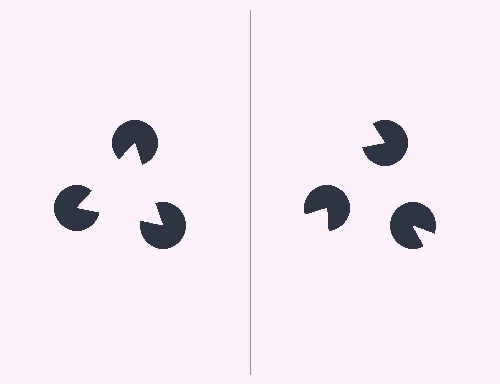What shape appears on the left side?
An illusory triangle.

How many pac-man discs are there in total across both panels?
6 — 3 on each side.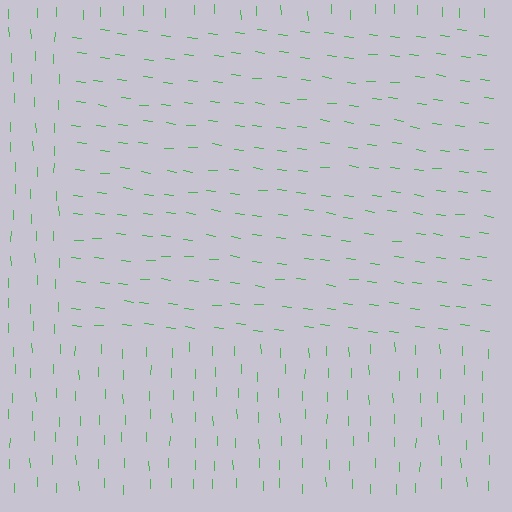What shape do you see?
I see a rectangle.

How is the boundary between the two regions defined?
The boundary is defined purely by a change in line orientation (approximately 83 degrees difference). All lines are the same color and thickness.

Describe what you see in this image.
The image is filled with small green line segments. A rectangle region in the image has lines oriented differently from the surrounding lines, creating a visible texture boundary.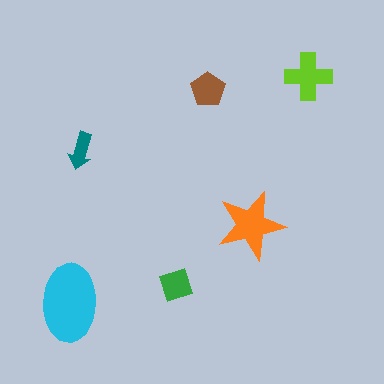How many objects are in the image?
There are 6 objects in the image.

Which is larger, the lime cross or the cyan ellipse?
The cyan ellipse.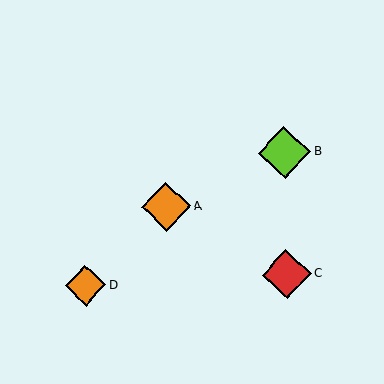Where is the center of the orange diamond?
The center of the orange diamond is at (166, 207).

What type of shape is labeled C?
Shape C is a red diamond.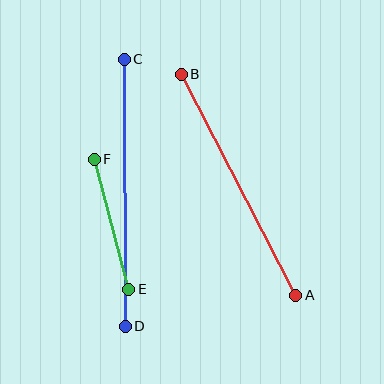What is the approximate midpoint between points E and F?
The midpoint is at approximately (112, 224) pixels.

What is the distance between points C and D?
The distance is approximately 267 pixels.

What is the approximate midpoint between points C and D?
The midpoint is at approximately (125, 193) pixels.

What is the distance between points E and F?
The distance is approximately 134 pixels.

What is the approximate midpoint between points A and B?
The midpoint is at approximately (238, 185) pixels.